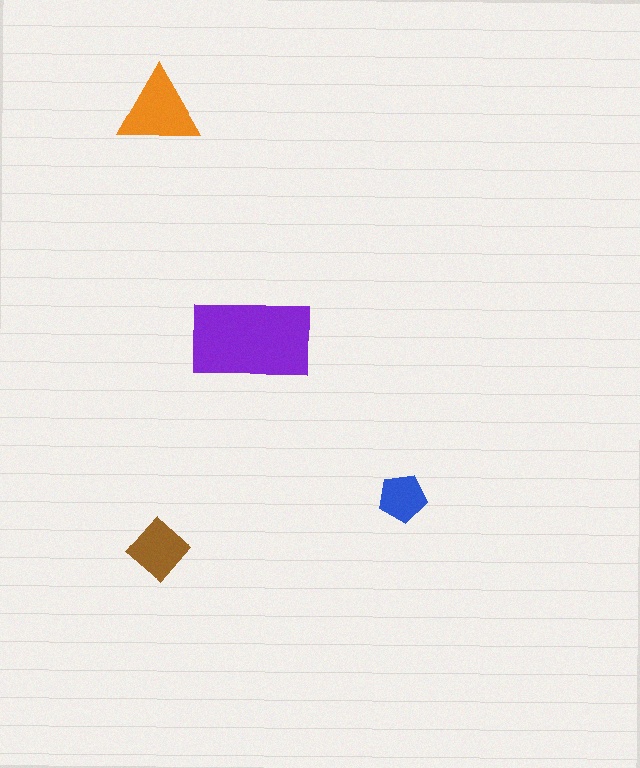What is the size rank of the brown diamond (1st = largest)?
3rd.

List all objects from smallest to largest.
The blue pentagon, the brown diamond, the orange triangle, the purple rectangle.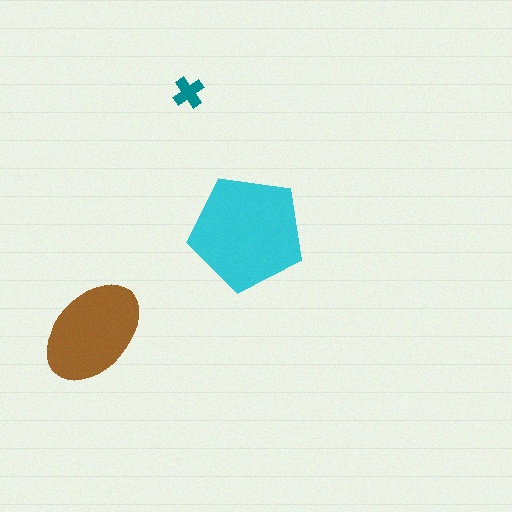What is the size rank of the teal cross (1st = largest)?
3rd.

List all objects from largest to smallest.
The cyan pentagon, the brown ellipse, the teal cross.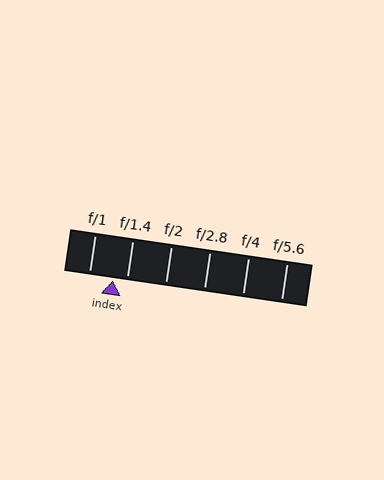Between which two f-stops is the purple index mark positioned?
The index mark is between f/1 and f/1.4.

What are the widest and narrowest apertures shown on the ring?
The widest aperture shown is f/1 and the narrowest is f/5.6.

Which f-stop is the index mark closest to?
The index mark is closest to f/1.4.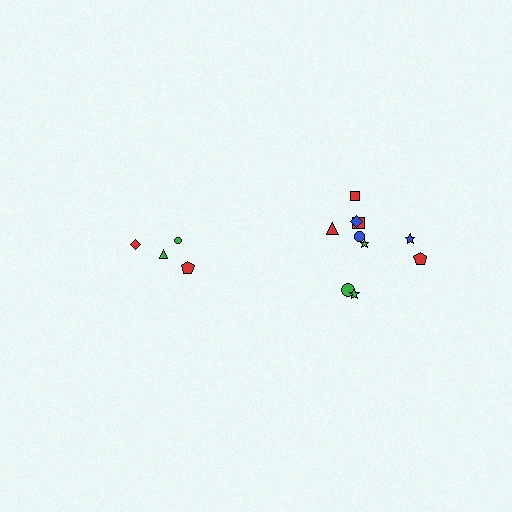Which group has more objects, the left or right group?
The right group.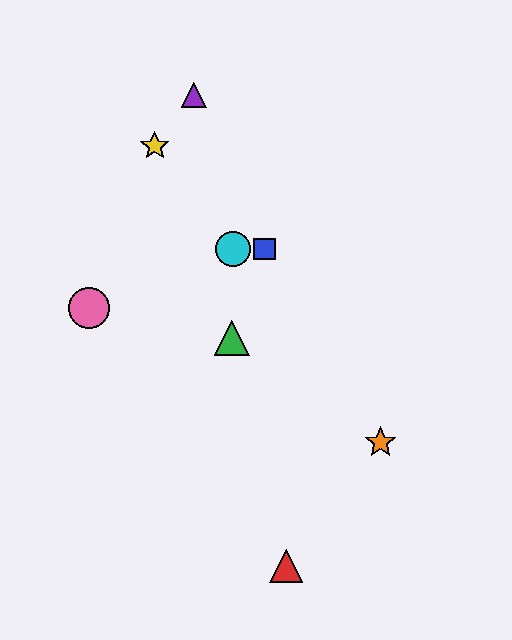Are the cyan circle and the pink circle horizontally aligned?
No, the cyan circle is at y≈249 and the pink circle is at y≈308.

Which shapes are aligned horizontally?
The blue square, the cyan circle are aligned horizontally.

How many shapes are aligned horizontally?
2 shapes (the blue square, the cyan circle) are aligned horizontally.